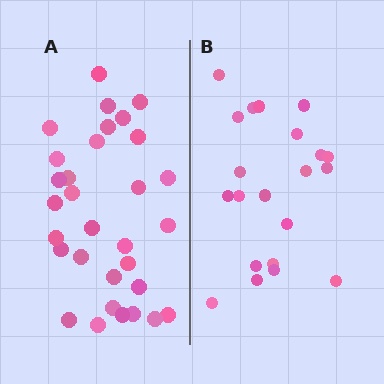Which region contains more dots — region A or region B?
Region A (the left region) has more dots.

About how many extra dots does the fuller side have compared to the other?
Region A has roughly 10 or so more dots than region B.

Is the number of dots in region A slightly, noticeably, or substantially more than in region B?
Region A has substantially more. The ratio is roughly 1.5 to 1.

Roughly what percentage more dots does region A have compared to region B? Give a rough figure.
About 50% more.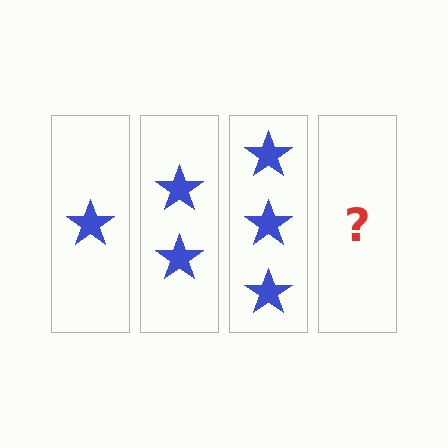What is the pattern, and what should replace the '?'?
The pattern is that each step adds one more star. The '?' should be 4 stars.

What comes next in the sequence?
The next element should be 4 stars.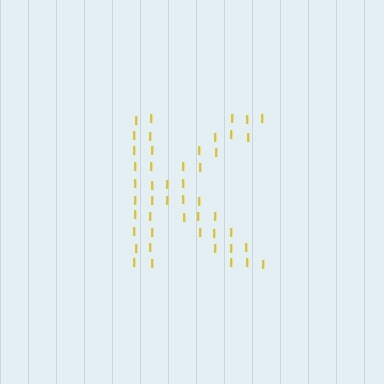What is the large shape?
The large shape is the letter K.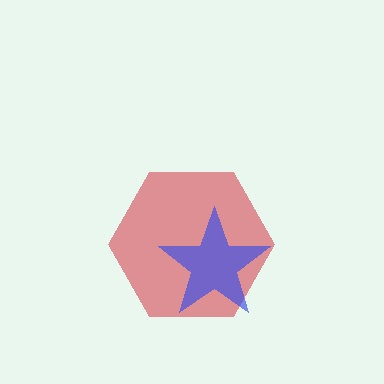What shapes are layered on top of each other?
The layered shapes are: a red hexagon, a blue star.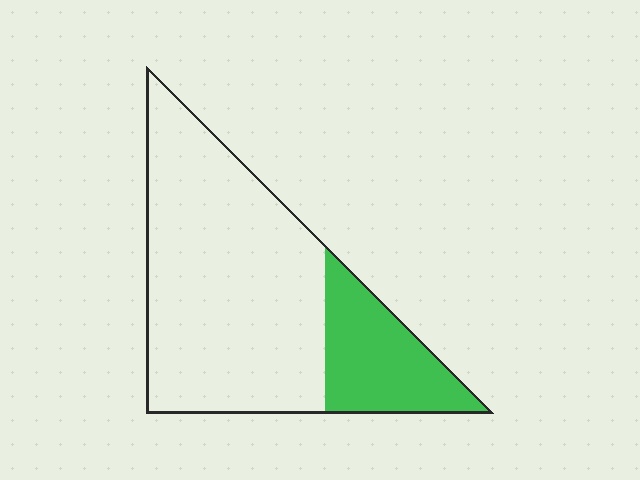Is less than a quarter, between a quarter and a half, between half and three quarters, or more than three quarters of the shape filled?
Less than a quarter.